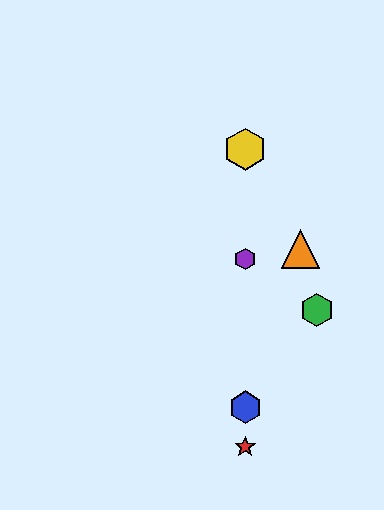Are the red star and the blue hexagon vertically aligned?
Yes, both are at x≈245.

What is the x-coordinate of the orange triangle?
The orange triangle is at x≈301.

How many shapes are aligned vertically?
4 shapes (the red star, the blue hexagon, the yellow hexagon, the purple hexagon) are aligned vertically.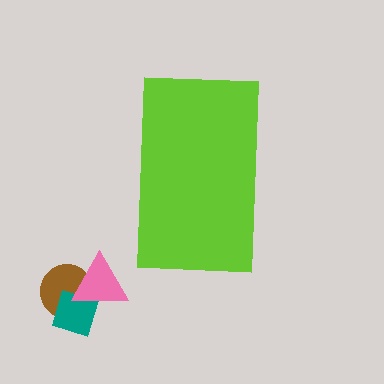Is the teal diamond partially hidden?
No, the teal diamond is fully visible.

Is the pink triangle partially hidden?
No, the pink triangle is fully visible.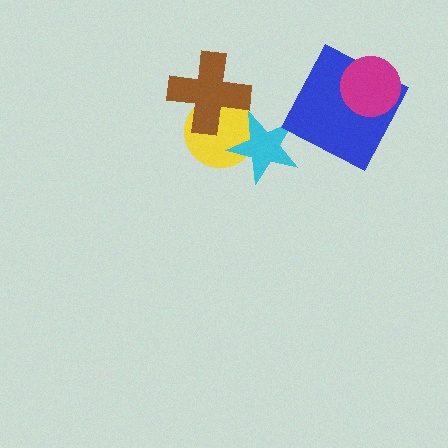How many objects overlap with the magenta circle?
1 object overlaps with the magenta circle.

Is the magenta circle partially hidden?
No, no other shape covers it.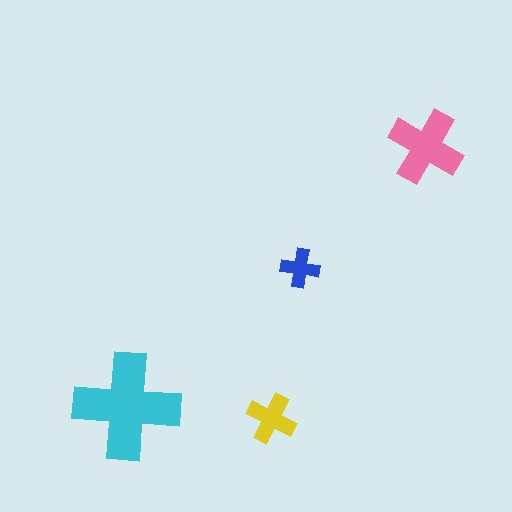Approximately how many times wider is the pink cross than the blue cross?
About 2 times wider.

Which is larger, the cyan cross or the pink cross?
The cyan one.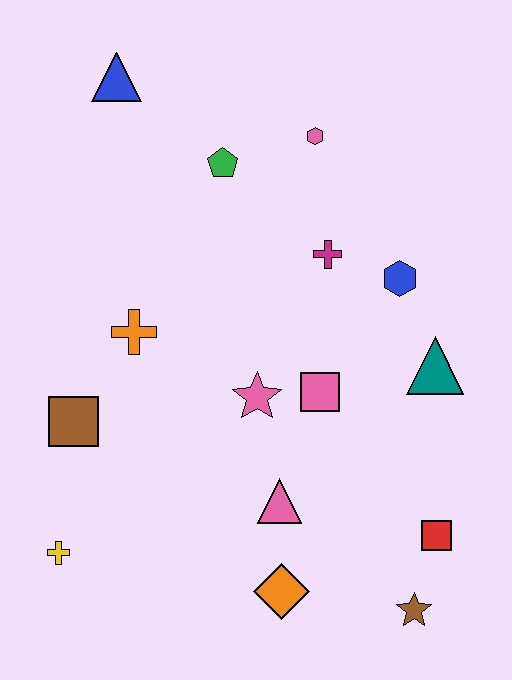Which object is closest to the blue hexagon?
The magenta cross is closest to the blue hexagon.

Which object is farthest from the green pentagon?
The brown star is farthest from the green pentagon.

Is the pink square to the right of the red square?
No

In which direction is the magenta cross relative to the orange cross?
The magenta cross is to the right of the orange cross.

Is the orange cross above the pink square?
Yes